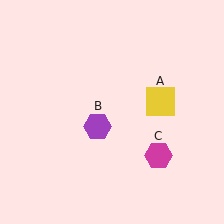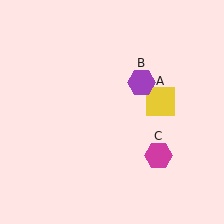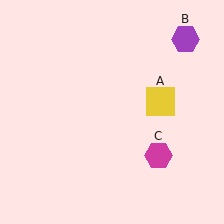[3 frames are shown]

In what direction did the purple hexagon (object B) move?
The purple hexagon (object B) moved up and to the right.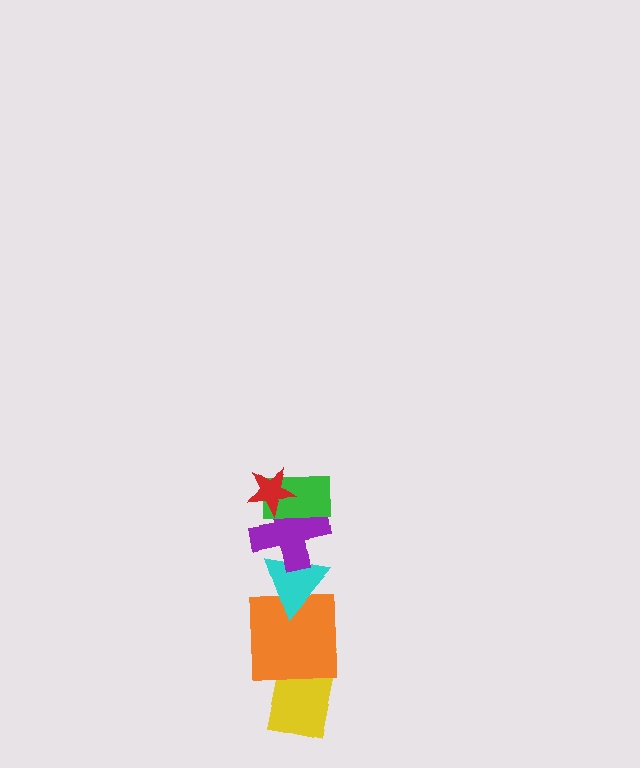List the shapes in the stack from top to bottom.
From top to bottom: the red star, the green rectangle, the purple cross, the cyan triangle, the orange square, the yellow rectangle.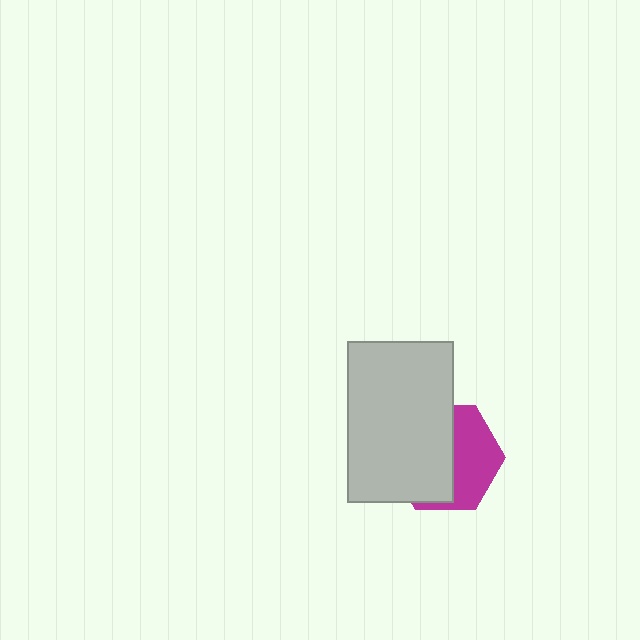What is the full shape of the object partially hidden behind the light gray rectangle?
The partially hidden object is a magenta hexagon.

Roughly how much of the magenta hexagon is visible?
A small part of it is visible (roughly 44%).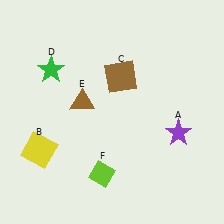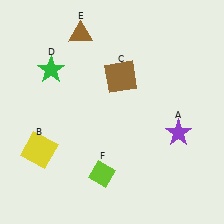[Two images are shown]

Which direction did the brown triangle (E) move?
The brown triangle (E) moved up.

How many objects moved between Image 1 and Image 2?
1 object moved between the two images.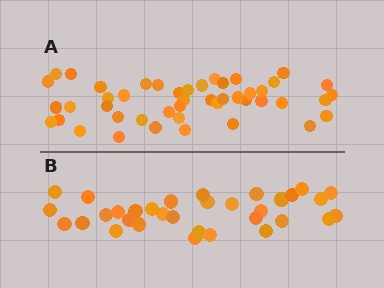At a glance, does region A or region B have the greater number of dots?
Region A (the top region) has more dots.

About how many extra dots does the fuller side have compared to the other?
Region A has approximately 15 more dots than region B.